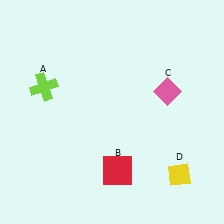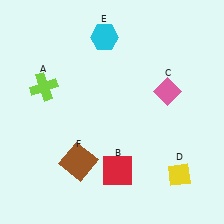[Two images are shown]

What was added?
A cyan hexagon (E), a brown square (F) were added in Image 2.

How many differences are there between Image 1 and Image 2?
There are 2 differences between the two images.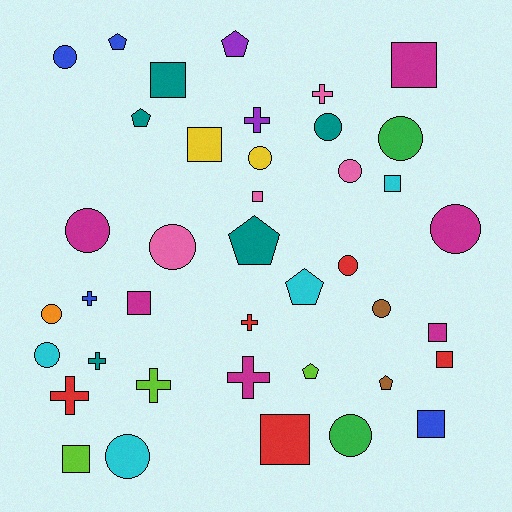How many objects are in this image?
There are 40 objects.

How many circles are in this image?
There are 14 circles.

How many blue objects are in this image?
There are 4 blue objects.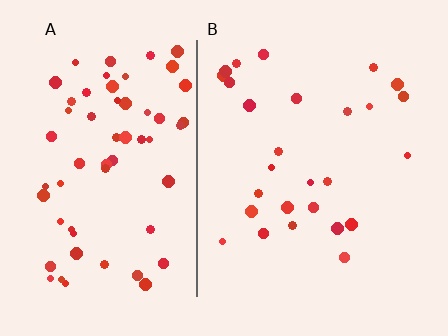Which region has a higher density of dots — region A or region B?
A (the left).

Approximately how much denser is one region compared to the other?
Approximately 2.4× — region A over region B.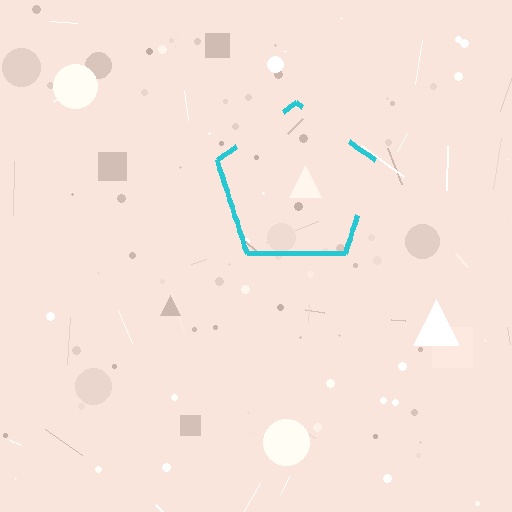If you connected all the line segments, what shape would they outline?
They would outline a pentagon.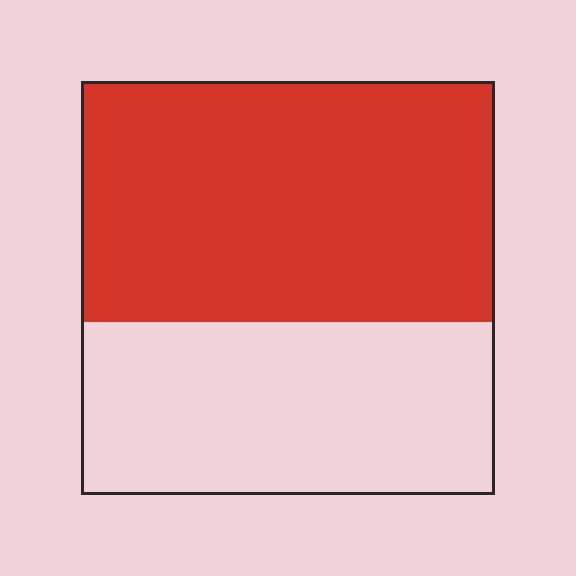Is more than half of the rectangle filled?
Yes.